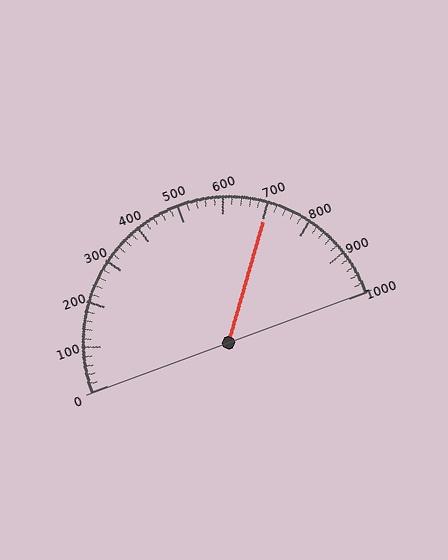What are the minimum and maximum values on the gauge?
The gauge ranges from 0 to 1000.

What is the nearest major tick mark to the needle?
The nearest major tick mark is 700.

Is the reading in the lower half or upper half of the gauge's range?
The reading is in the upper half of the range (0 to 1000).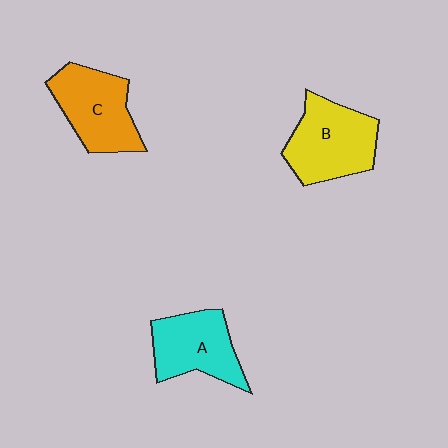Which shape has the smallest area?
Shape A (cyan).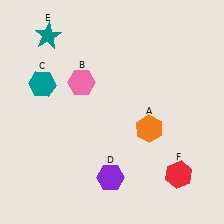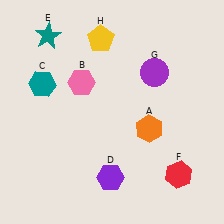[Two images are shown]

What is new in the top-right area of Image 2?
A purple circle (G) was added in the top-right area of Image 2.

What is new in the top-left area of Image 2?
A yellow pentagon (H) was added in the top-left area of Image 2.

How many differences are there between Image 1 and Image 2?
There are 2 differences between the two images.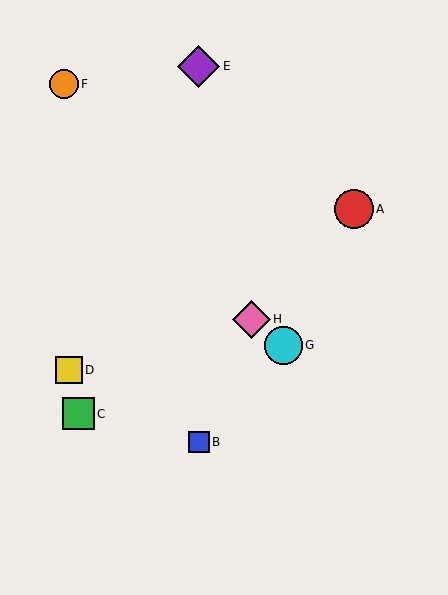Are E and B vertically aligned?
Yes, both are at x≈199.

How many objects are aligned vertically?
2 objects (B, E) are aligned vertically.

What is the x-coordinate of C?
Object C is at x≈78.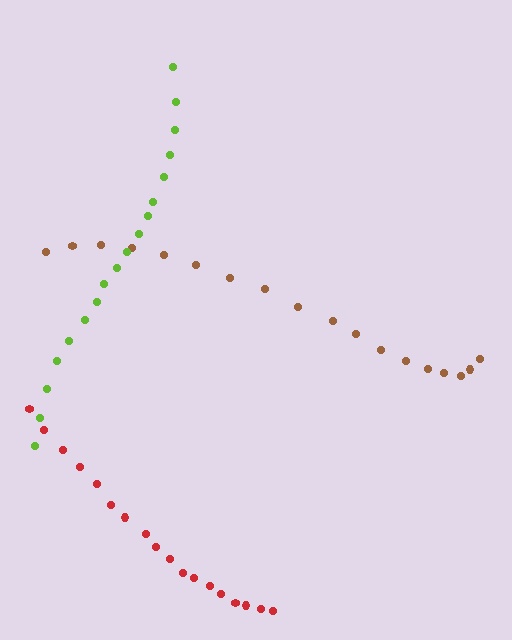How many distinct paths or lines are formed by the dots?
There are 3 distinct paths.